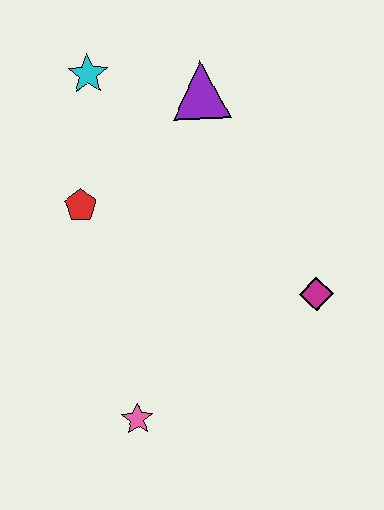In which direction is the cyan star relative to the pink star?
The cyan star is above the pink star.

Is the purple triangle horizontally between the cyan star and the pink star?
No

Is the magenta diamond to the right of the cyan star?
Yes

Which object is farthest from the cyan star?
The pink star is farthest from the cyan star.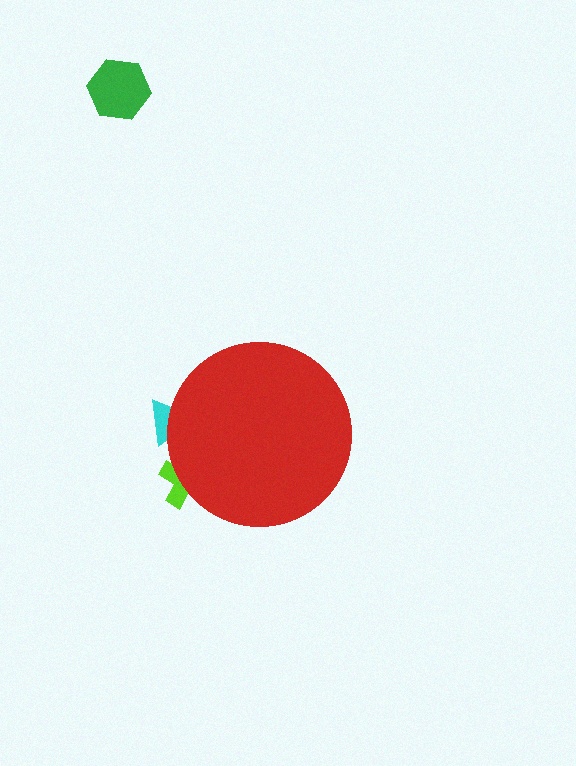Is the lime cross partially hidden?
Yes, the lime cross is partially hidden behind the red circle.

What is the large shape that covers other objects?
A red circle.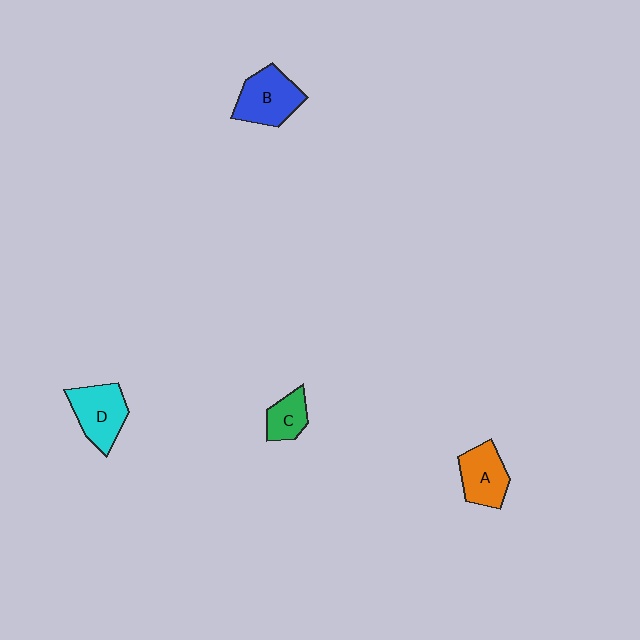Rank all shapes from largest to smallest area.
From largest to smallest: B (blue), D (cyan), A (orange), C (green).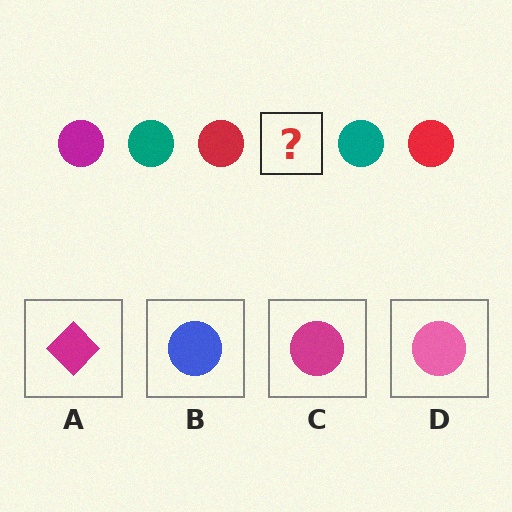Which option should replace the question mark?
Option C.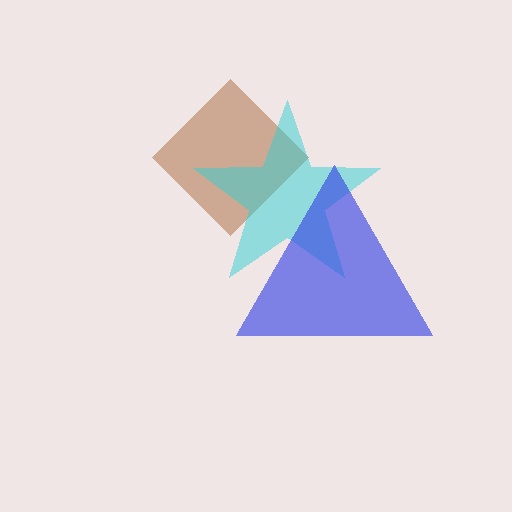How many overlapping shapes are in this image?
There are 3 overlapping shapes in the image.